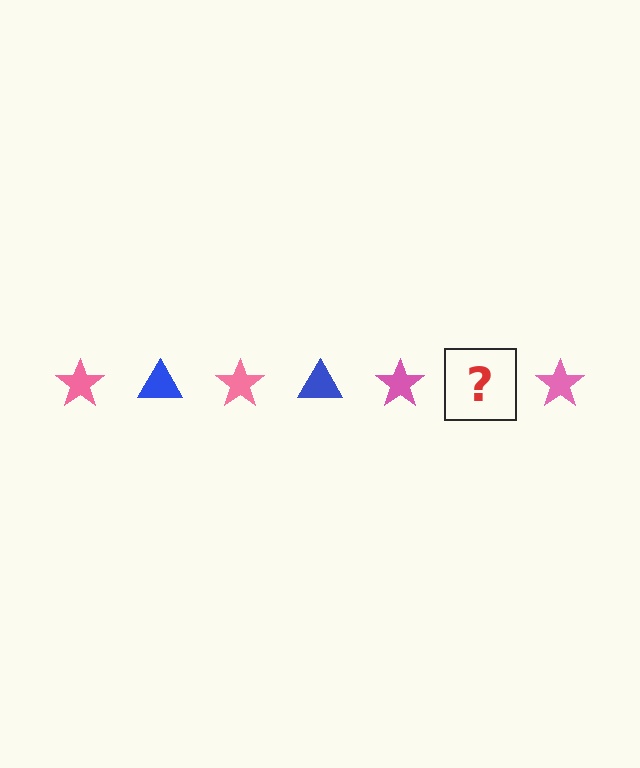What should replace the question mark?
The question mark should be replaced with a blue triangle.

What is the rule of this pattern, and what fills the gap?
The rule is that the pattern alternates between pink star and blue triangle. The gap should be filled with a blue triangle.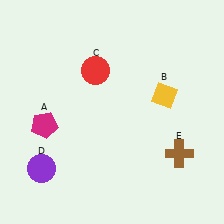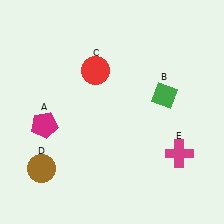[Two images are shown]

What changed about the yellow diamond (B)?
In Image 1, B is yellow. In Image 2, it changed to green.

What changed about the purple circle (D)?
In Image 1, D is purple. In Image 2, it changed to brown.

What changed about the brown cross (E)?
In Image 1, E is brown. In Image 2, it changed to magenta.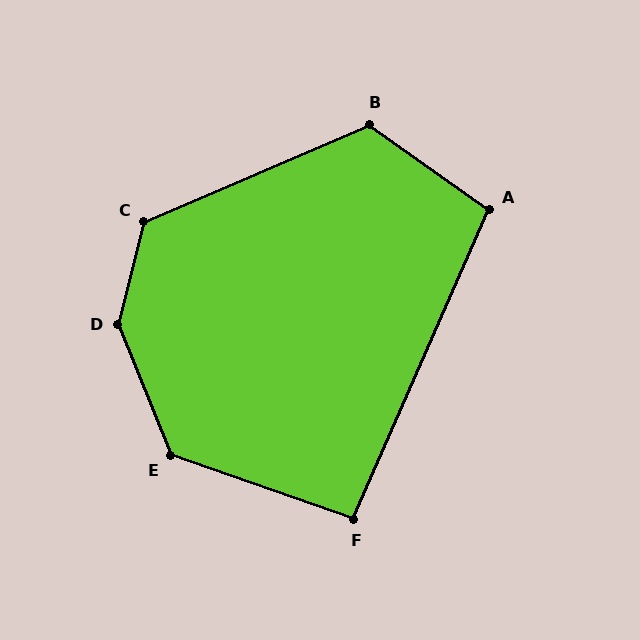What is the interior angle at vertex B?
Approximately 121 degrees (obtuse).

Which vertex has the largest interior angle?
D, at approximately 144 degrees.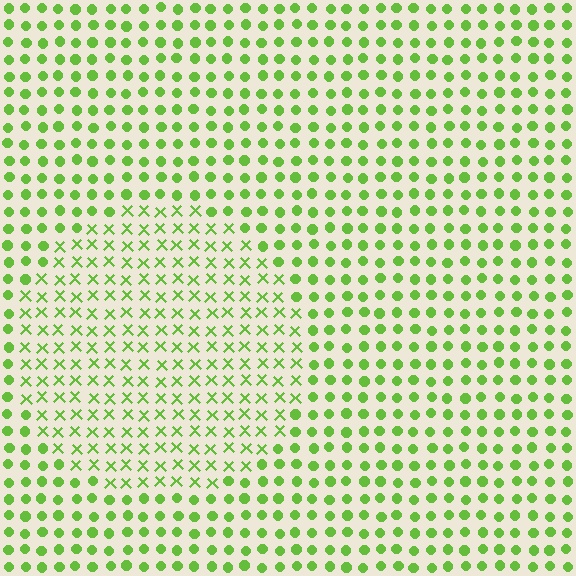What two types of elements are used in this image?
The image uses X marks inside the circle region and circles outside it.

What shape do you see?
I see a circle.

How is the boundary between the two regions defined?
The boundary is defined by a change in element shape: X marks inside vs. circles outside. All elements share the same color and spacing.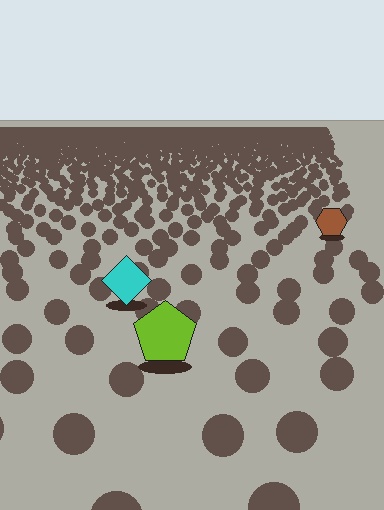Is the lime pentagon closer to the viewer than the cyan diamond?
Yes. The lime pentagon is closer — you can tell from the texture gradient: the ground texture is coarser near it.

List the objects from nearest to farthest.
From nearest to farthest: the lime pentagon, the cyan diamond, the brown hexagon.